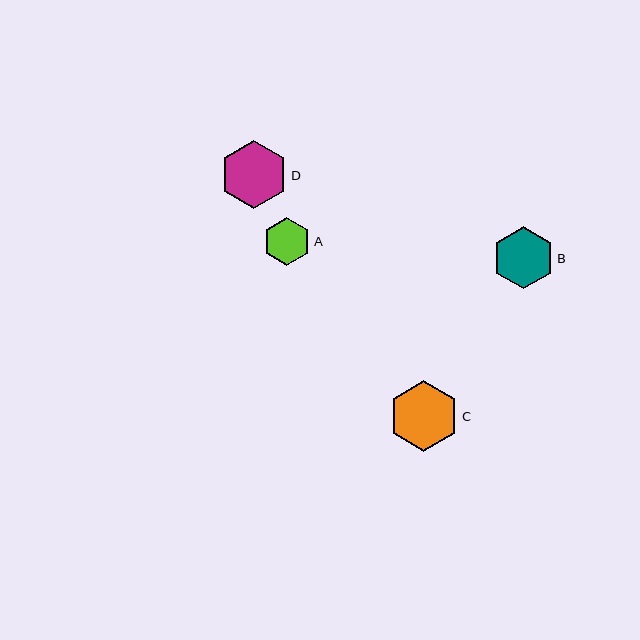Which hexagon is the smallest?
Hexagon A is the smallest with a size of approximately 48 pixels.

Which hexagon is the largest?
Hexagon C is the largest with a size of approximately 71 pixels.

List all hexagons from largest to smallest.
From largest to smallest: C, D, B, A.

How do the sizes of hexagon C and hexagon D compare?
Hexagon C and hexagon D are approximately the same size.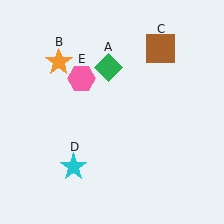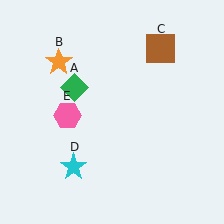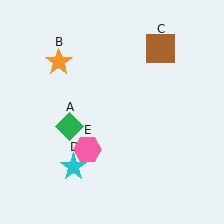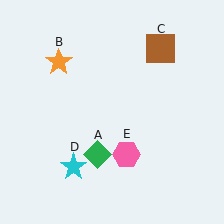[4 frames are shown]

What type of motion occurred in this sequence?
The green diamond (object A), pink hexagon (object E) rotated counterclockwise around the center of the scene.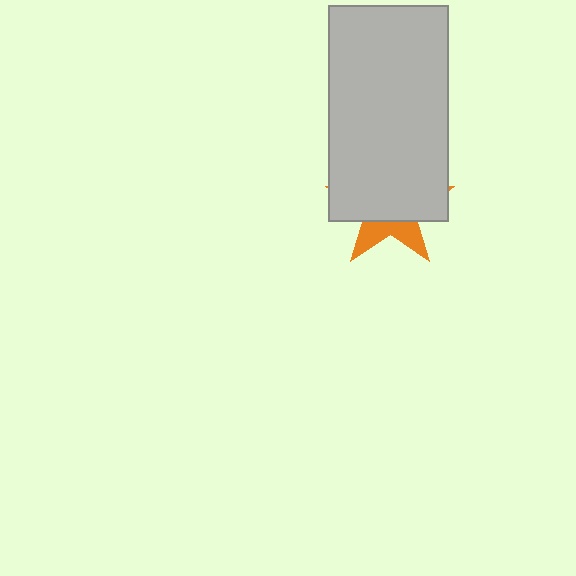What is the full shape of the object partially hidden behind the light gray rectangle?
The partially hidden object is an orange star.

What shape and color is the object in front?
The object in front is a light gray rectangle.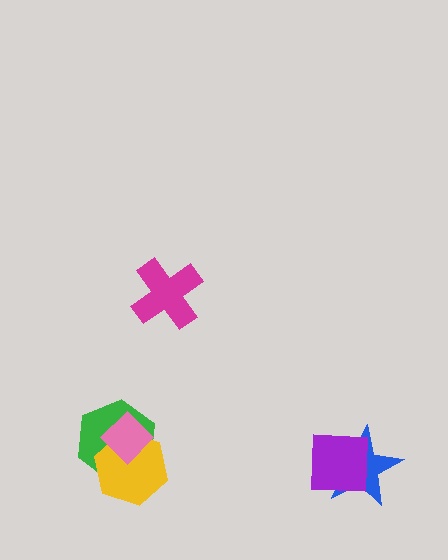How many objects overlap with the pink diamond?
2 objects overlap with the pink diamond.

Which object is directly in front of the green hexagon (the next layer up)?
The yellow hexagon is directly in front of the green hexagon.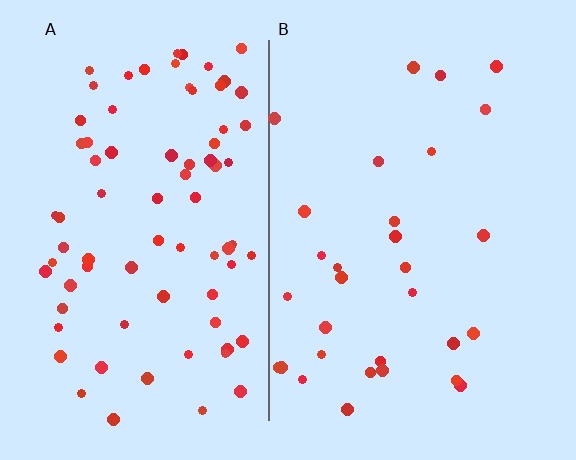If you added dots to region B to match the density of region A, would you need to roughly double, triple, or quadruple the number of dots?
Approximately triple.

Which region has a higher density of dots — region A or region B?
A (the left).